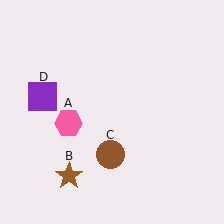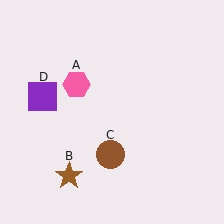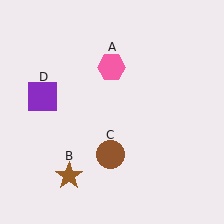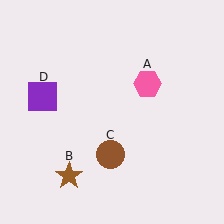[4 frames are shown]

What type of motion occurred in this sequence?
The pink hexagon (object A) rotated clockwise around the center of the scene.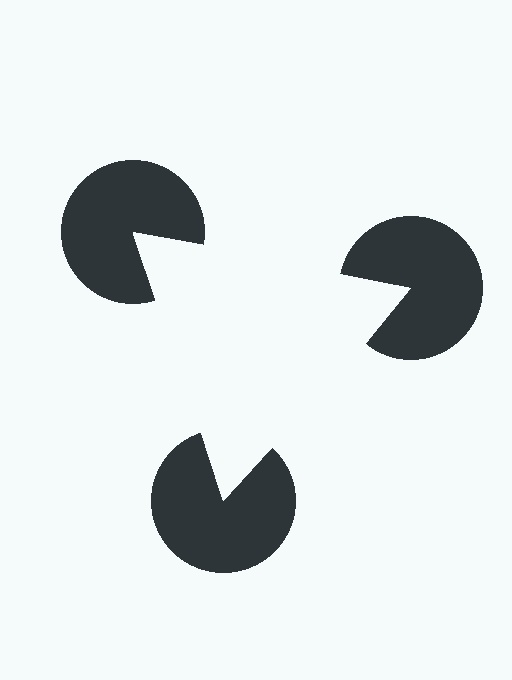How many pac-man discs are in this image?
There are 3 — one at each vertex of the illusory triangle.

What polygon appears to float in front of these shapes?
An illusory triangle — its edges are inferred from the aligned wedge cuts in the pac-man discs, not physically drawn.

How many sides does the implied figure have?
3 sides.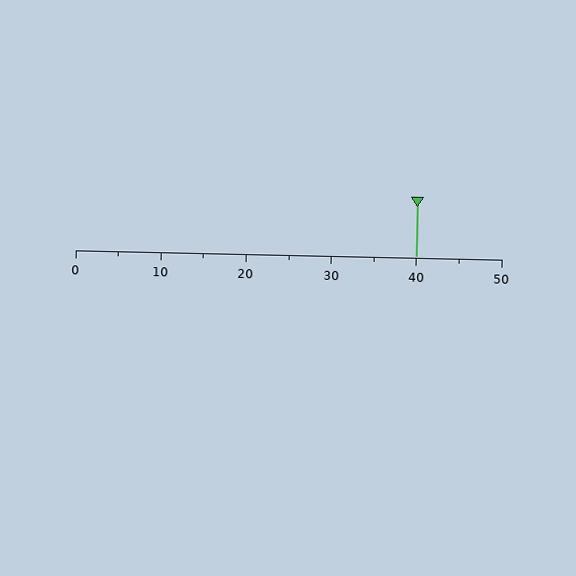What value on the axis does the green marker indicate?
The marker indicates approximately 40.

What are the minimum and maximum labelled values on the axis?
The axis runs from 0 to 50.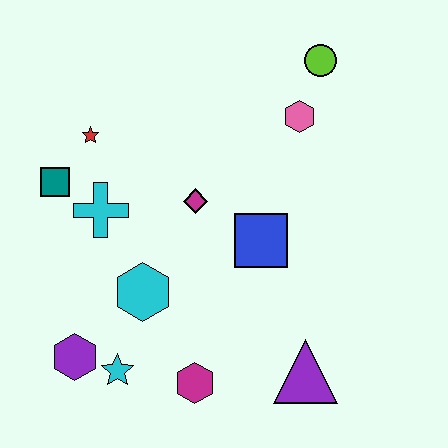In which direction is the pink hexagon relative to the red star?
The pink hexagon is to the right of the red star.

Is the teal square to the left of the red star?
Yes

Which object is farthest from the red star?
The purple triangle is farthest from the red star.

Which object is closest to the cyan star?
The purple hexagon is closest to the cyan star.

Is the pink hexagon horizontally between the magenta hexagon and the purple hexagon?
No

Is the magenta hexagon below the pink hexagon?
Yes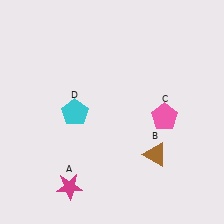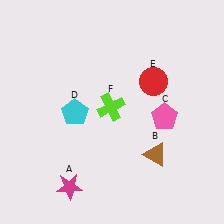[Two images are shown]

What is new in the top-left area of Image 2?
A lime cross (F) was added in the top-left area of Image 2.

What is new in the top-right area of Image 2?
A red circle (E) was added in the top-right area of Image 2.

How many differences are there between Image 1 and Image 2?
There are 2 differences between the two images.